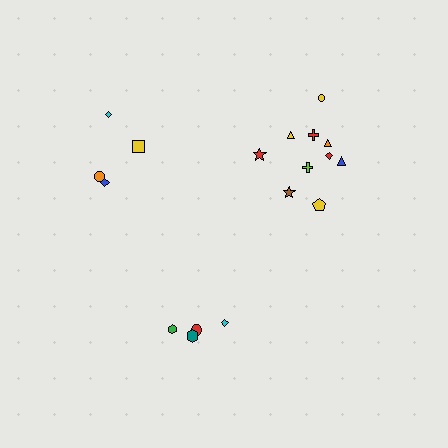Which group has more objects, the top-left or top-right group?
The top-right group.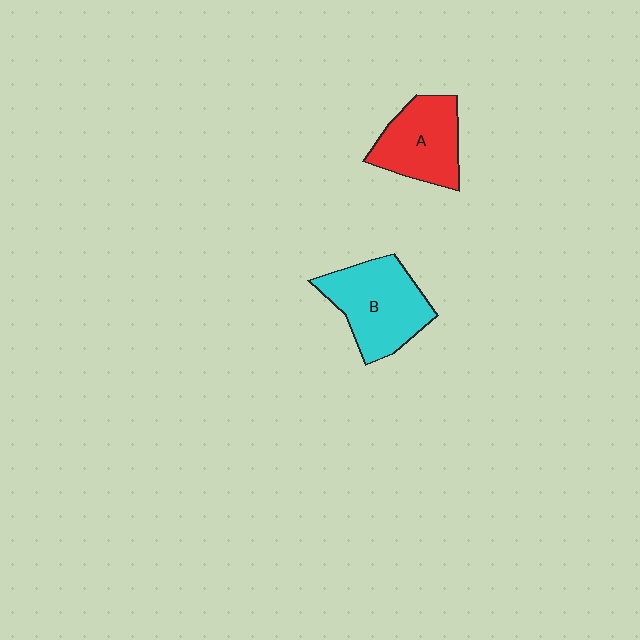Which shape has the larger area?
Shape B (cyan).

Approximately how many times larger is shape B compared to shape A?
Approximately 1.2 times.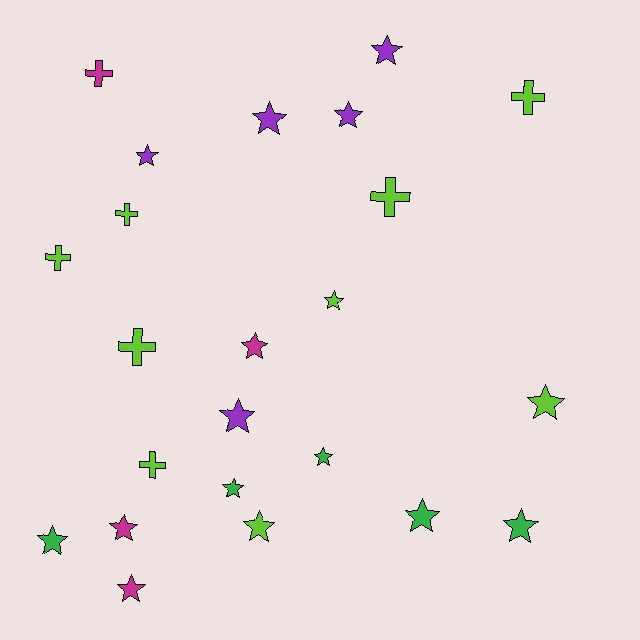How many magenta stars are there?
There are 3 magenta stars.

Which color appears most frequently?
Lime, with 9 objects.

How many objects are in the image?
There are 23 objects.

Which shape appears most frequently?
Star, with 16 objects.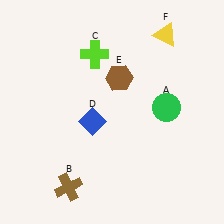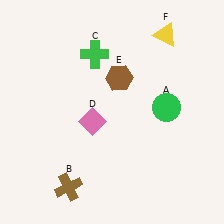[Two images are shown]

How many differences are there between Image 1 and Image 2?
There are 2 differences between the two images.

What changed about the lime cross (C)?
In Image 1, C is lime. In Image 2, it changed to green.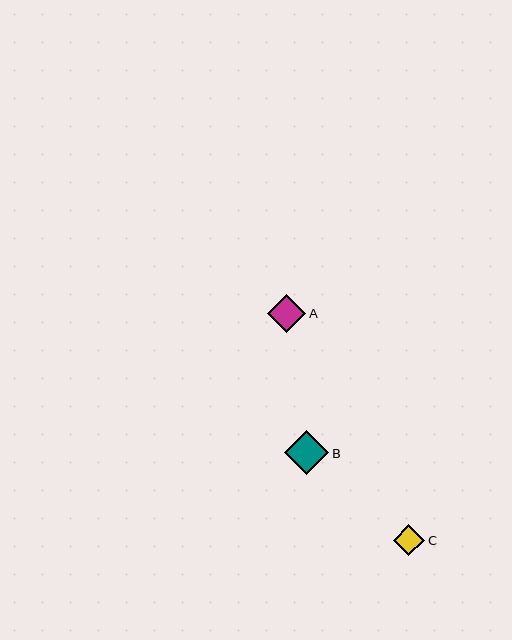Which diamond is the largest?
Diamond B is the largest with a size of approximately 44 pixels.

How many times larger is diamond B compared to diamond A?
Diamond B is approximately 1.2 times the size of diamond A.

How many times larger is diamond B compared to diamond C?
Diamond B is approximately 1.4 times the size of diamond C.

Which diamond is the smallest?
Diamond C is the smallest with a size of approximately 31 pixels.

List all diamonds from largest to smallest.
From largest to smallest: B, A, C.